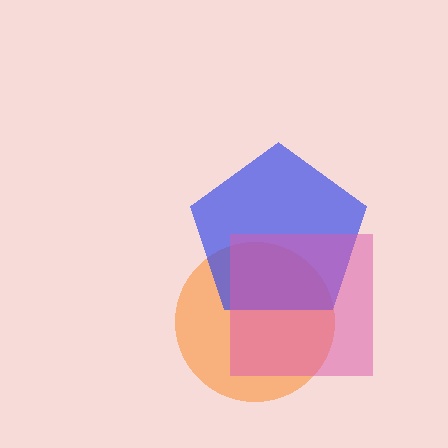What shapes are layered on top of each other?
The layered shapes are: an orange circle, a blue pentagon, a pink square.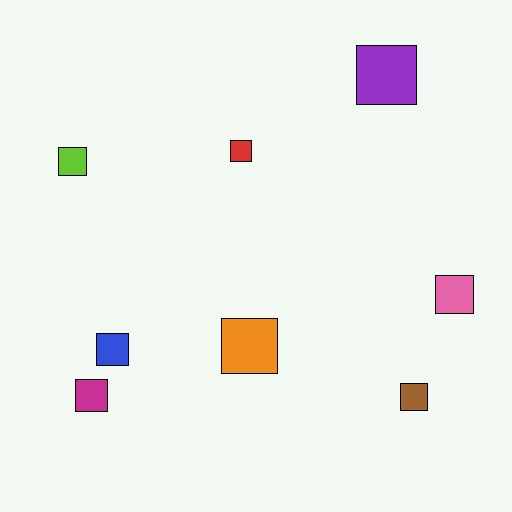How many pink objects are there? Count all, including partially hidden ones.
There is 1 pink object.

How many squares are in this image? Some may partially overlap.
There are 8 squares.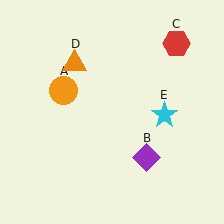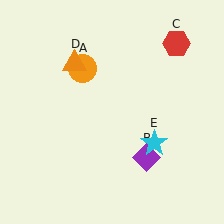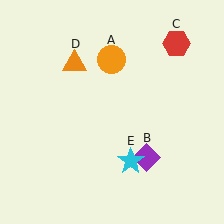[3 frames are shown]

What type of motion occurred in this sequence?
The orange circle (object A), cyan star (object E) rotated clockwise around the center of the scene.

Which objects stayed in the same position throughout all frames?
Purple diamond (object B) and red hexagon (object C) and orange triangle (object D) remained stationary.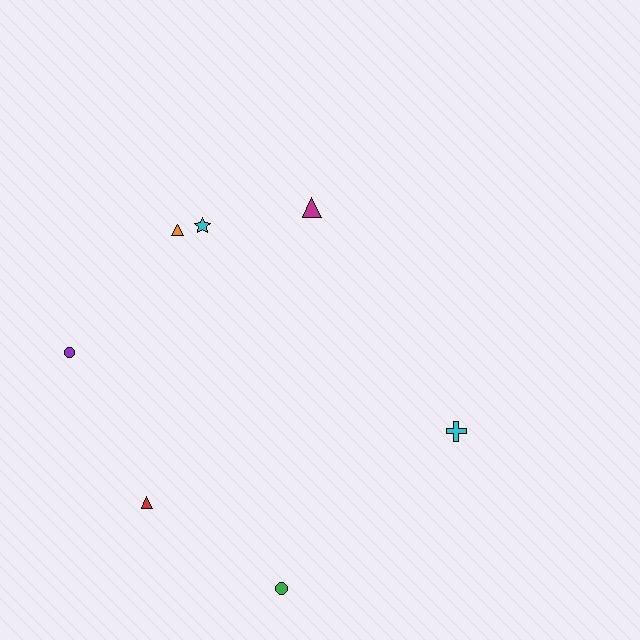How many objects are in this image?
There are 7 objects.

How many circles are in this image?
There are 2 circles.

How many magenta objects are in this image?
There is 1 magenta object.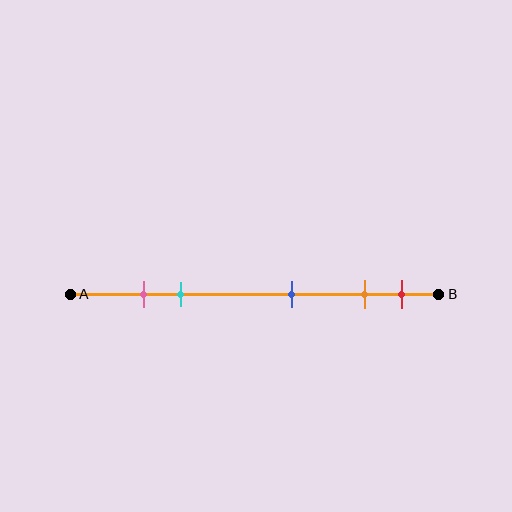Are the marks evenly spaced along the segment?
No, the marks are not evenly spaced.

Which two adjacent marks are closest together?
The pink and cyan marks are the closest adjacent pair.